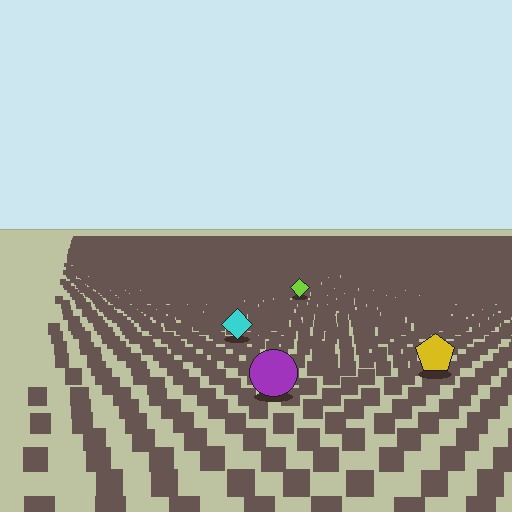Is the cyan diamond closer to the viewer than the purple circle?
No. The purple circle is closer — you can tell from the texture gradient: the ground texture is coarser near it.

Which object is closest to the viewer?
The purple circle is closest. The texture marks near it are larger and more spread out.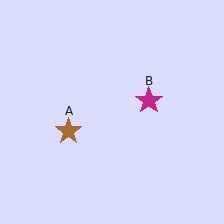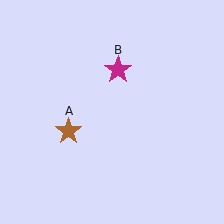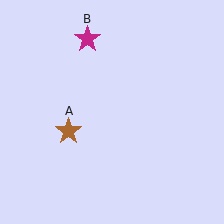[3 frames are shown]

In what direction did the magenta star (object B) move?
The magenta star (object B) moved up and to the left.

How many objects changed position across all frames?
1 object changed position: magenta star (object B).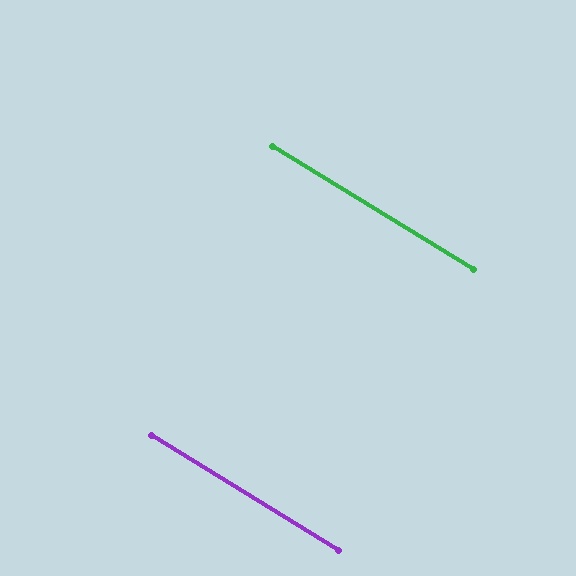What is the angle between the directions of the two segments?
Approximately 0 degrees.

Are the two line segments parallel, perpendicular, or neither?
Parallel — their directions differ by only 0.2°.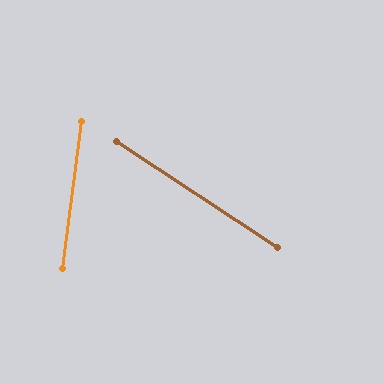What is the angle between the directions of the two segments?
Approximately 64 degrees.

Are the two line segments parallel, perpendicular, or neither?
Neither parallel nor perpendicular — they differ by about 64°.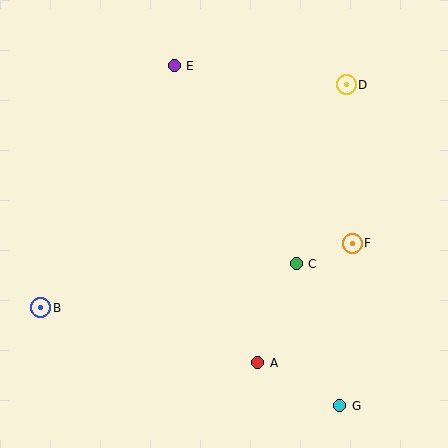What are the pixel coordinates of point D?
Point D is at (346, 85).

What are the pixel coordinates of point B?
Point B is at (40, 308).